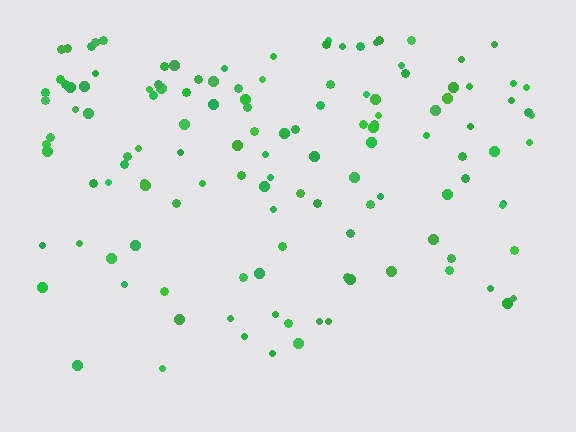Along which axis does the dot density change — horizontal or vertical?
Vertical.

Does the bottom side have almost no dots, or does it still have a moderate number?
Still a moderate number, just noticeably fewer than the top.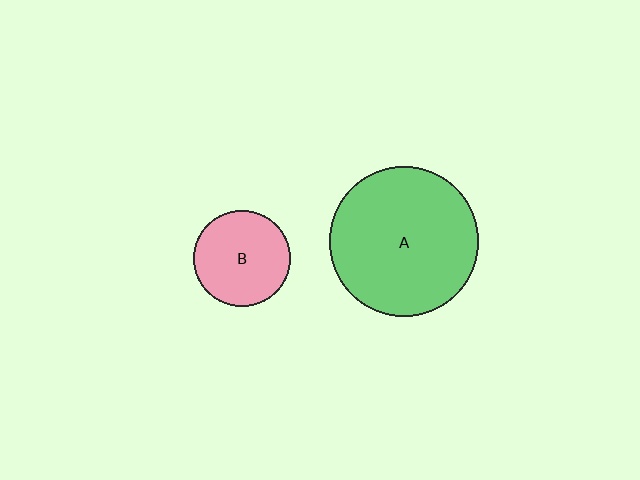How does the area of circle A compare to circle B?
Approximately 2.4 times.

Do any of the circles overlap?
No, none of the circles overlap.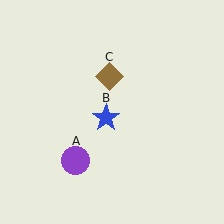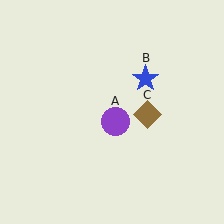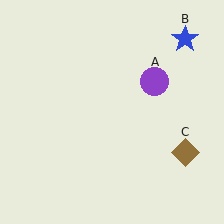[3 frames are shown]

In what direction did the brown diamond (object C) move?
The brown diamond (object C) moved down and to the right.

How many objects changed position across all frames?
3 objects changed position: purple circle (object A), blue star (object B), brown diamond (object C).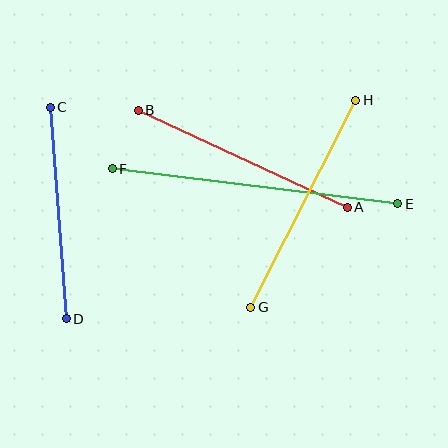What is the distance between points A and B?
The distance is approximately 230 pixels.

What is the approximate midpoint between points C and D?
The midpoint is at approximately (58, 213) pixels.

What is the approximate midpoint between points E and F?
The midpoint is at approximately (255, 186) pixels.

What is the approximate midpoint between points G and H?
The midpoint is at approximately (303, 204) pixels.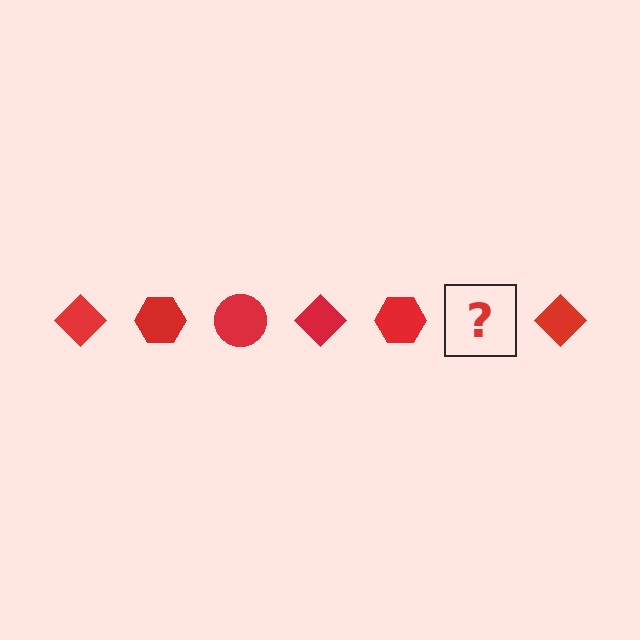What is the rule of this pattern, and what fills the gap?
The rule is that the pattern cycles through diamond, hexagon, circle shapes in red. The gap should be filled with a red circle.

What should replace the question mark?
The question mark should be replaced with a red circle.